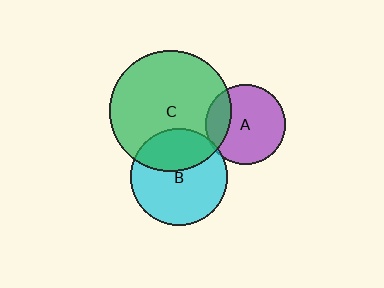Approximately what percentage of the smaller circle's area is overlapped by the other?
Approximately 20%.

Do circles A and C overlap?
Yes.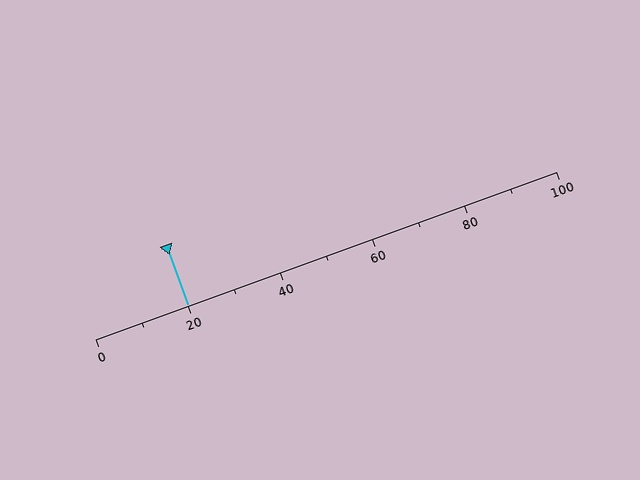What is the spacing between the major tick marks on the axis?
The major ticks are spaced 20 apart.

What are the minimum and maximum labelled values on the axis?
The axis runs from 0 to 100.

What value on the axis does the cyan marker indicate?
The marker indicates approximately 20.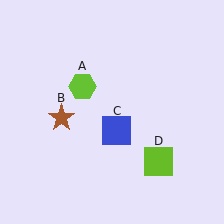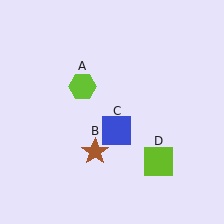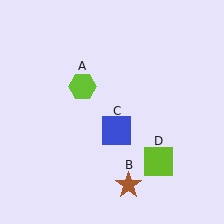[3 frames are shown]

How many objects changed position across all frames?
1 object changed position: brown star (object B).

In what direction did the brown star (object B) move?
The brown star (object B) moved down and to the right.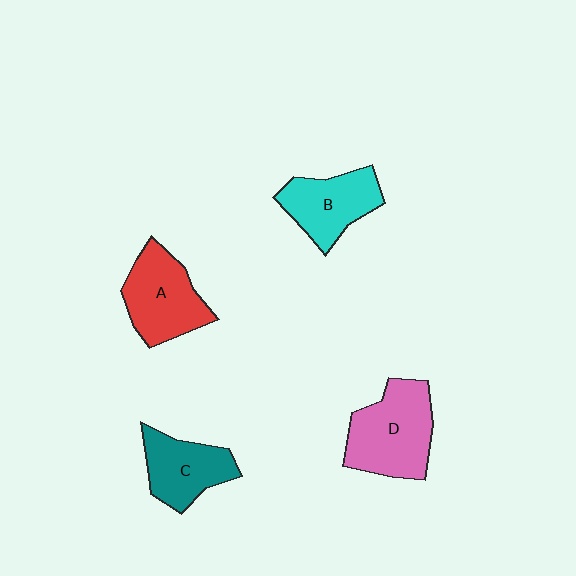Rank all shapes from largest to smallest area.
From largest to smallest: D (pink), A (red), B (cyan), C (teal).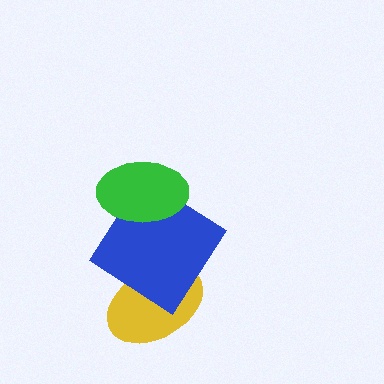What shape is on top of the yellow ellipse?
The blue diamond is on top of the yellow ellipse.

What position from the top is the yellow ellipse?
The yellow ellipse is 3rd from the top.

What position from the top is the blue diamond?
The blue diamond is 2nd from the top.